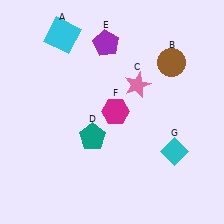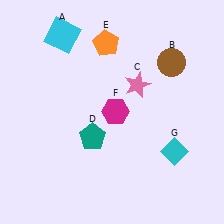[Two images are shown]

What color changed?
The pentagon (E) changed from purple in Image 1 to orange in Image 2.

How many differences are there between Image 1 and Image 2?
There is 1 difference between the two images.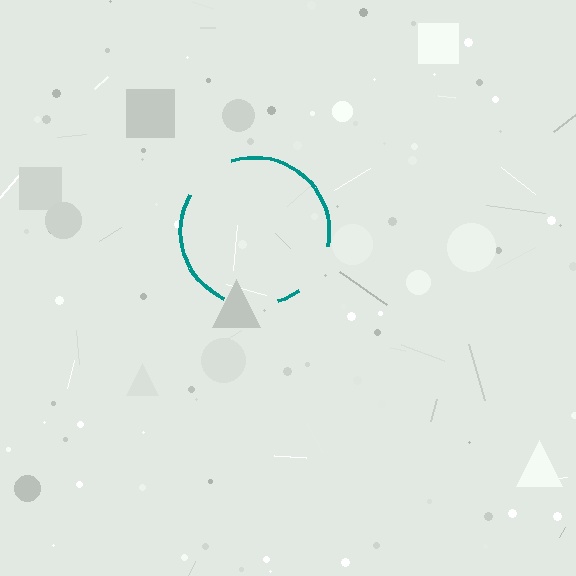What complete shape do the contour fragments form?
The contour fragments form a circle.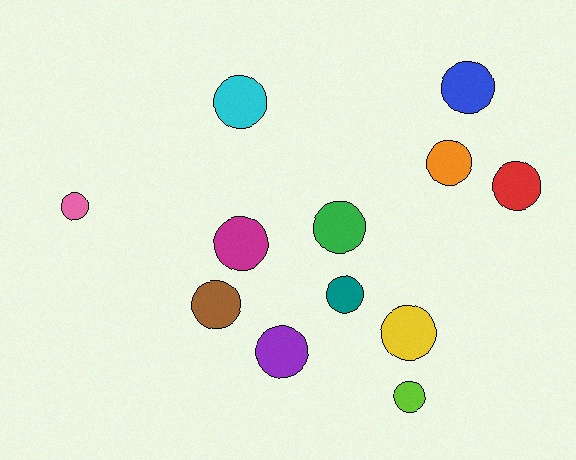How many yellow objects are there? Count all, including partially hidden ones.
There is 1 yellow object.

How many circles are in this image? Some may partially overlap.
There are 12 circles.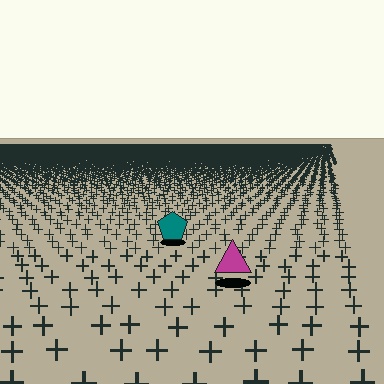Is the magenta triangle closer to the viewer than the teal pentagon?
Yes. The magenta triangle is closer — you can tell from the texture gradient: the ground texture is coarser near it.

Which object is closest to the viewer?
The magenta triangle is closest. The texture marks near it are larger and more spread out.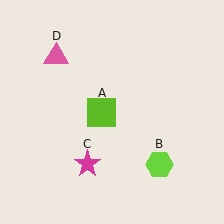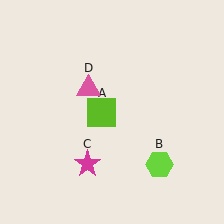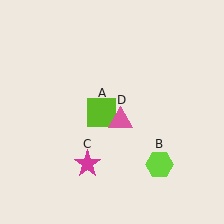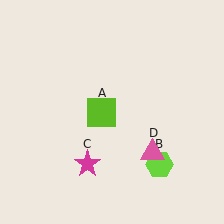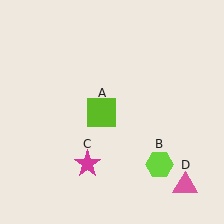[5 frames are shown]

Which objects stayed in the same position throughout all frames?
Lime square (object A) and lime hexagon (object B) and magenta star (object C) remained stationary.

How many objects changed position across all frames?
1 object changed position: pink triangle (object D).